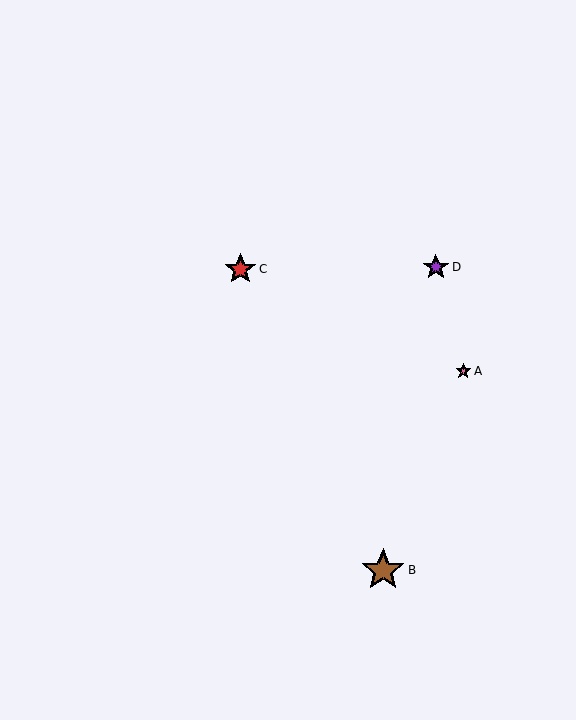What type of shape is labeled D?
Shape D is a purple star.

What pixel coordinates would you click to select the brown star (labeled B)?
Click at (383, 570) to select the brown star B.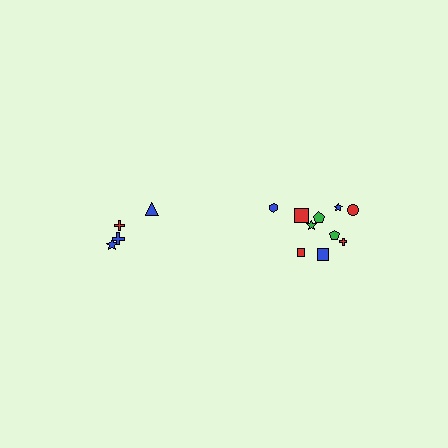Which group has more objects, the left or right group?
The right group.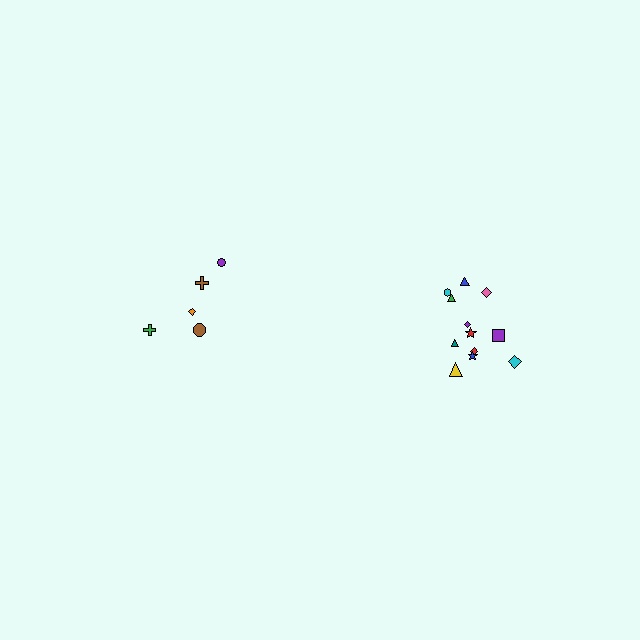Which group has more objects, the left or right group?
The right group.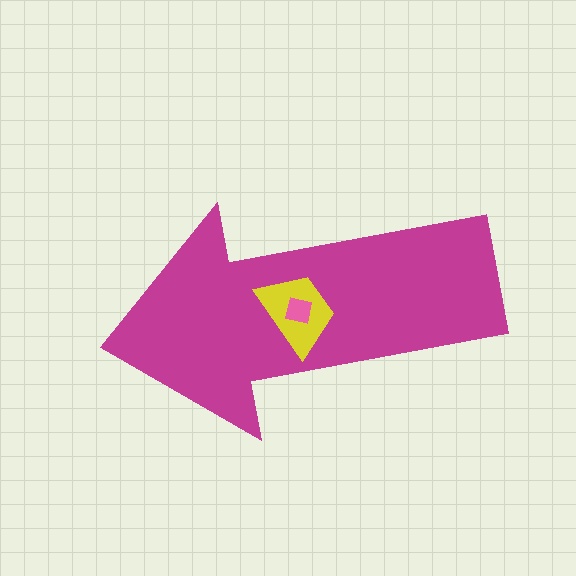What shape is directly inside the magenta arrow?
The yellow trapezoid.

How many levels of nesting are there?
3.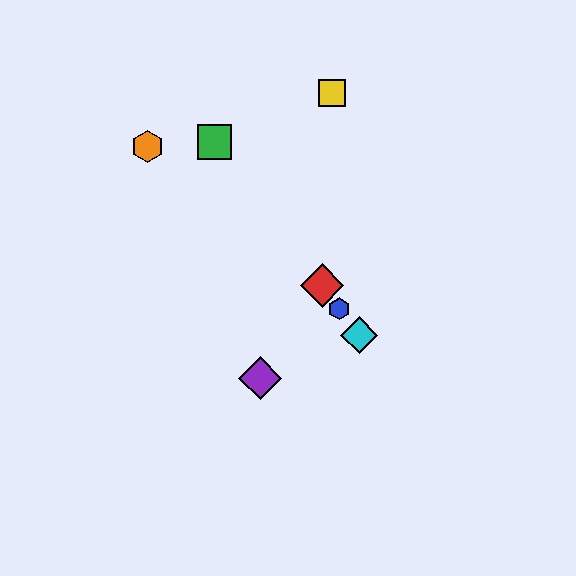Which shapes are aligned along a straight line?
The red diamond, the blue hexagon, the green square, the cyan diamond are aligned along a straight line.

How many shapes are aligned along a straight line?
4 shapes (the red diamond, the blue hexagon, the green square, the cyan diamond) are aligned along a straight line.